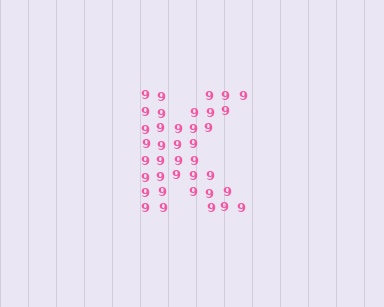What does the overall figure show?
The overall figure shows the letter K.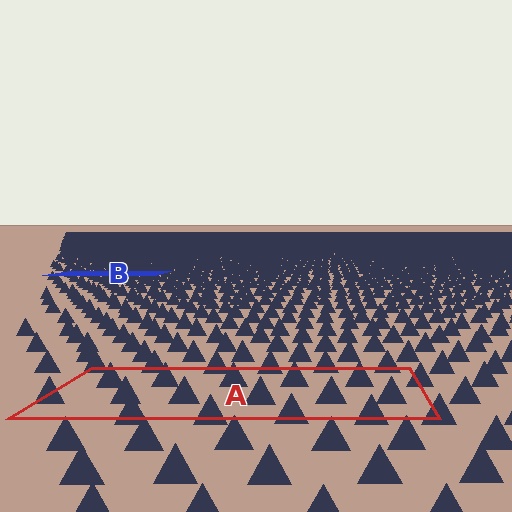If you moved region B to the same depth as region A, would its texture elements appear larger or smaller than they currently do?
They would appear larger. At a closer depth, the same texture elements are projected at a bigger on-screen size.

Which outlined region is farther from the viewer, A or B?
Region B is farther from the viewer — the texture elements inside it appear smaller and more densely packed.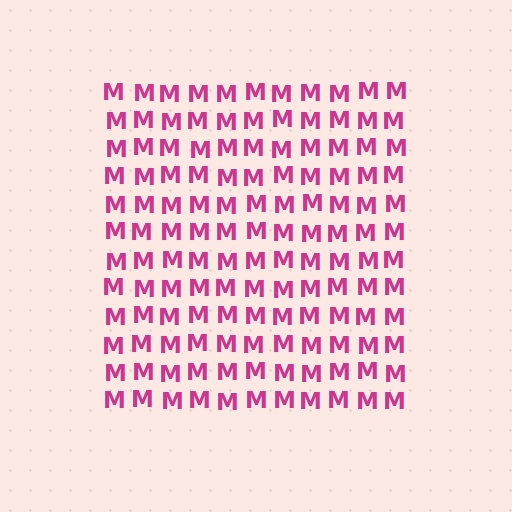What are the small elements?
The small elements are letter M's.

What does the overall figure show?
The overall figure shows a square.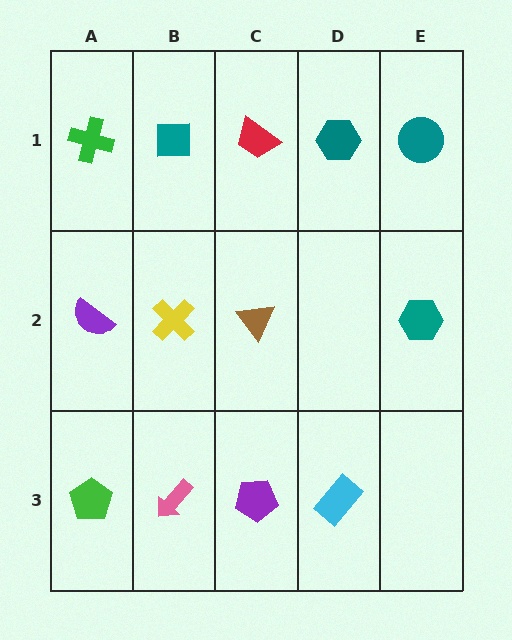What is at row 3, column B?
A pink arrow.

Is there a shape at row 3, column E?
No, that cell is empty.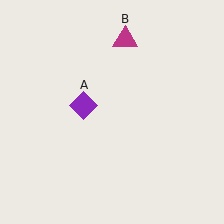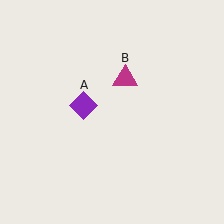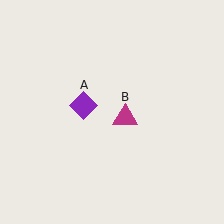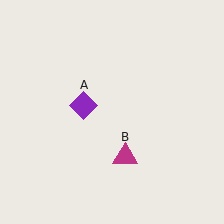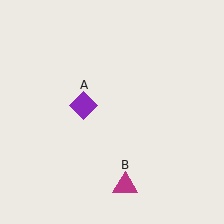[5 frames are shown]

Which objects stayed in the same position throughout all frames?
Purple diamond (object A) remained stationary.